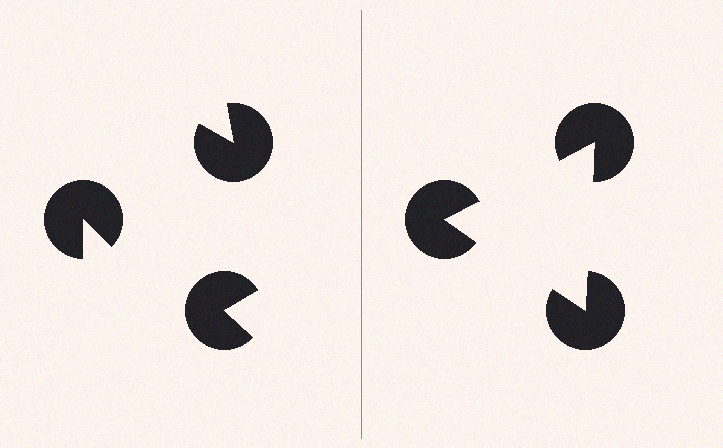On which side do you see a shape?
An illusory triangle appears on the right side. On the left side the wedge cuts are rotated, so no coherent shape forms.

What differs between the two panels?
The pac-man discs are positioned identically on both sides; only the wedge orientations differ. On the right they align to a triangle; on the left they are misaligned.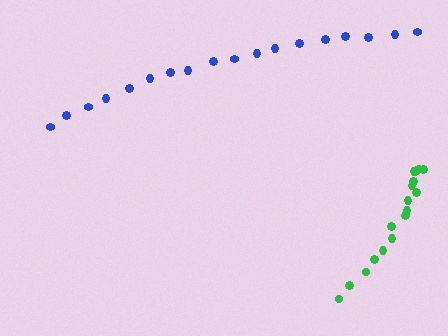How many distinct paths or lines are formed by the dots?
There are 2 distinct paths.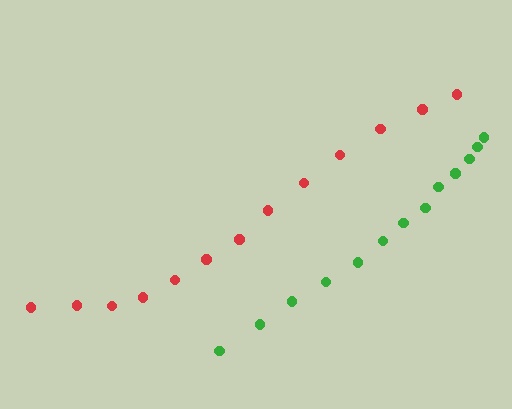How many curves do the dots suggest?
There are 2 distinct paths.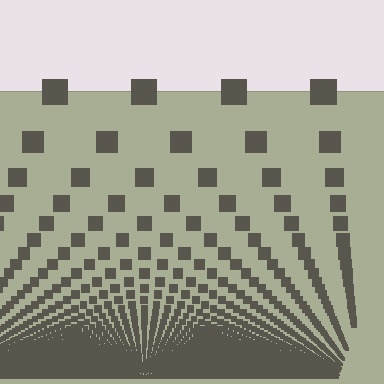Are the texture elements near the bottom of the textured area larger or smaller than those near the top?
Smaller. The gradient is inverted — elements near the bottom are smaller and denser.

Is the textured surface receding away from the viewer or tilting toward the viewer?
The surface appears to tilt toward the viewer. Texture elements get larger and sparser toward the top.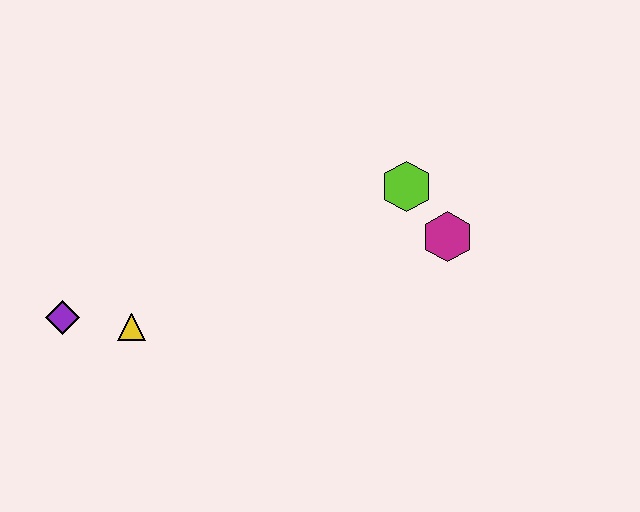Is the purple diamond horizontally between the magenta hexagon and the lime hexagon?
No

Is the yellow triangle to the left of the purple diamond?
No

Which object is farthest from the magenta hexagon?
The purple diamond is farthest from the magenta hexagon.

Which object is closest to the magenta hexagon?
The lime hexagon is closest to the magenta hexagon.